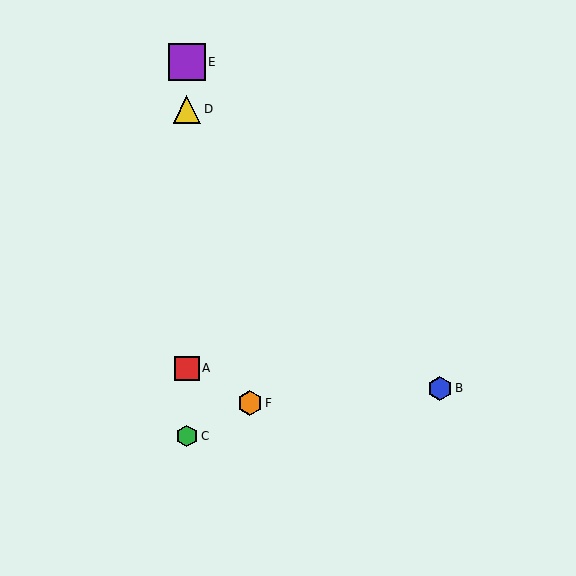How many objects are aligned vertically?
4 objects (A, C, D, E) are aligned vertically.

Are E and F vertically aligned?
No, E is at x≈187 and F is at x≈250.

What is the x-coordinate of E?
Object E is at x≈187.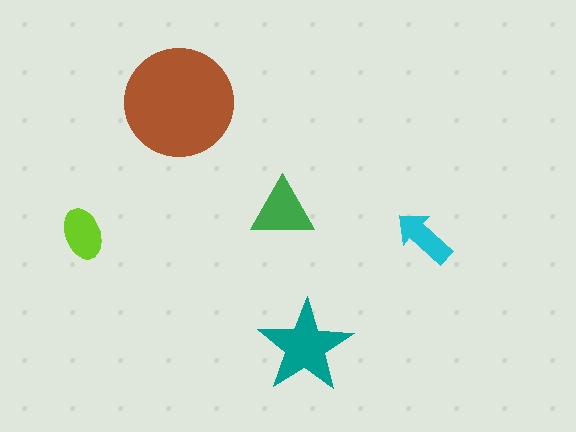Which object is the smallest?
The cyan arrow.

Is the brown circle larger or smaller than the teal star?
Larger.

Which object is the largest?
The brown circle.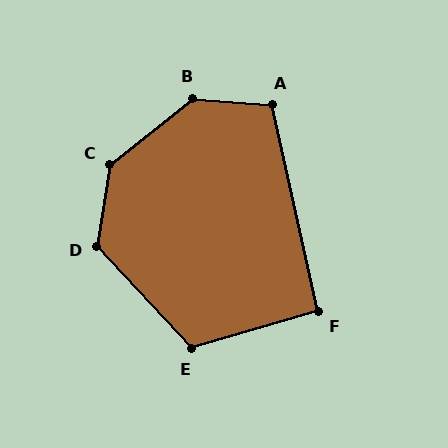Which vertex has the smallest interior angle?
F, at approximately 94 degrees.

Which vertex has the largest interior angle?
B, at approximately 138 degrees.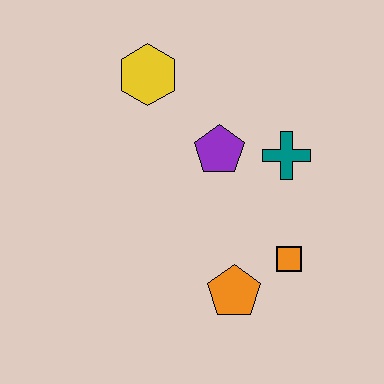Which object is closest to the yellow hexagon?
The purple pentagon is closest to the yellow hexagon.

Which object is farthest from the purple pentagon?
The orange pentagon is farthest from the purple pentagon.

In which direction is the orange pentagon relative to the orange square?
The orange pentagon is to the left of the orange square.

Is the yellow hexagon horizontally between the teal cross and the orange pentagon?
No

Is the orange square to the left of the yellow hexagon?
No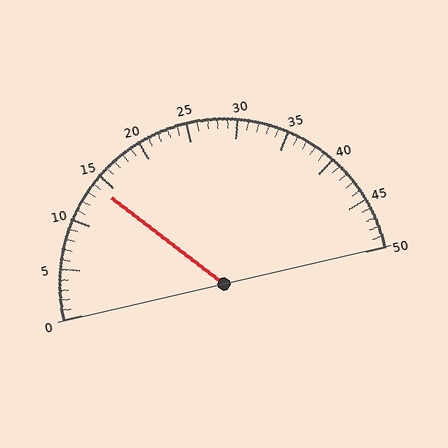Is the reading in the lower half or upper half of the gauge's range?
The reading is in the lower half of the range (0 to 50).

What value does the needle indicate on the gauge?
The needle indicates approximately 14.